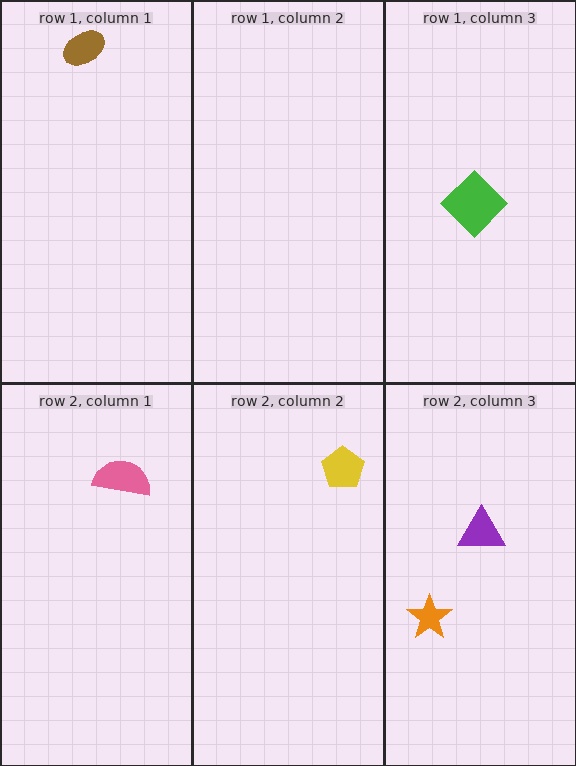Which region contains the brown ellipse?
The row 1, column 1 region.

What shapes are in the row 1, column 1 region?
The brown ellipse.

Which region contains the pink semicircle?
The row 2, column 1 region.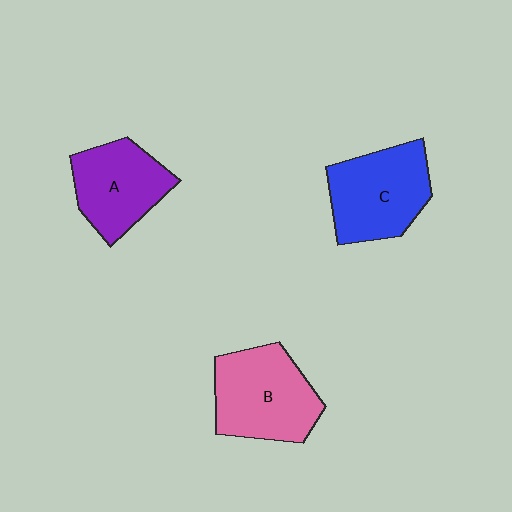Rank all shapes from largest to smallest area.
From largest to smallest: B (pink), C (blue), A (purple).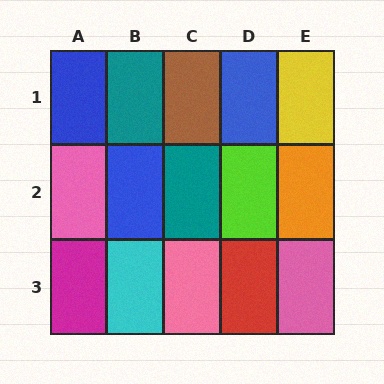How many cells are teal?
2 cells are teal.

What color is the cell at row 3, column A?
Magenta.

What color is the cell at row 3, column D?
Red.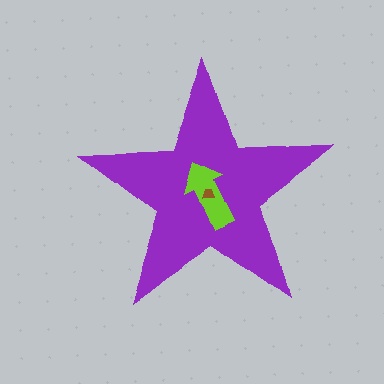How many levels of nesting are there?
3.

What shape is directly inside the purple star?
The lime arrow.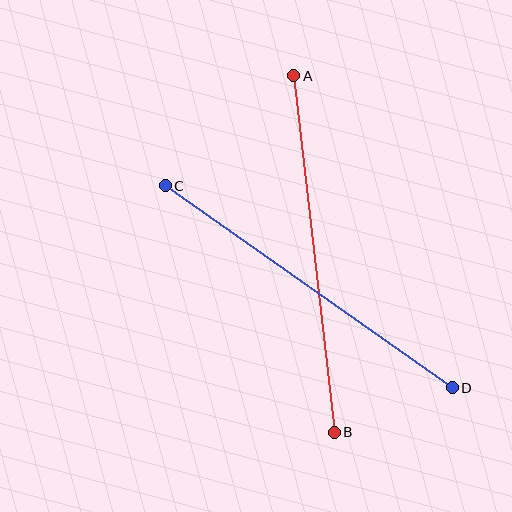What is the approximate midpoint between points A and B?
The midpoint is at approximately (314, 254) pixels.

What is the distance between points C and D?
The distance is approximately 351 pixels.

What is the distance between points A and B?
The distance is approximately 359 pixels.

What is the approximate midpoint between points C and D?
The midpoint is at approximately (309, 287) pixels.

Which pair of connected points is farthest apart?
Points A and B are farthest apart.